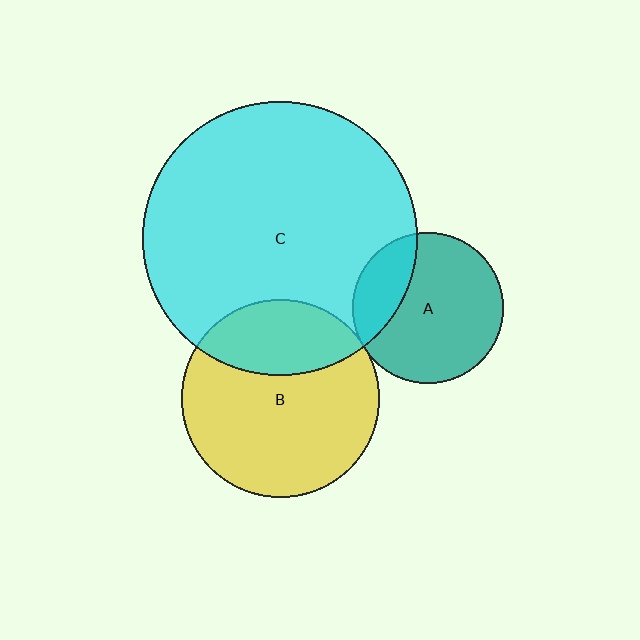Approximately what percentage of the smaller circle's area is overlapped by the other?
Approximately 5%.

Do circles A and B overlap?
Yes.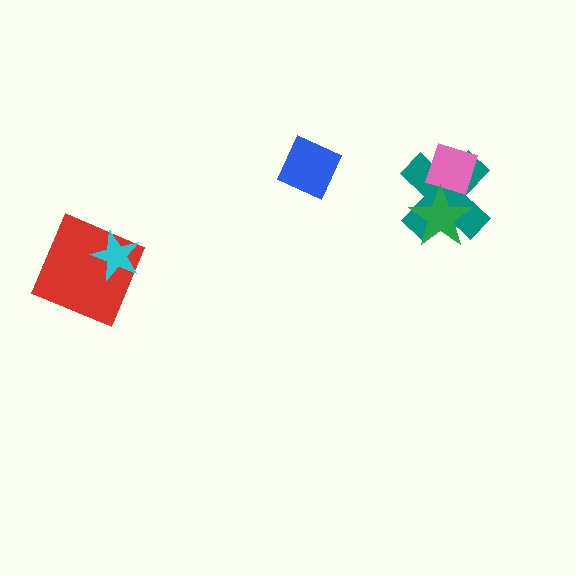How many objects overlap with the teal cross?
2 objects overlap with the teal cross.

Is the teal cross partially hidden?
Yes, it is partially covered by another shape.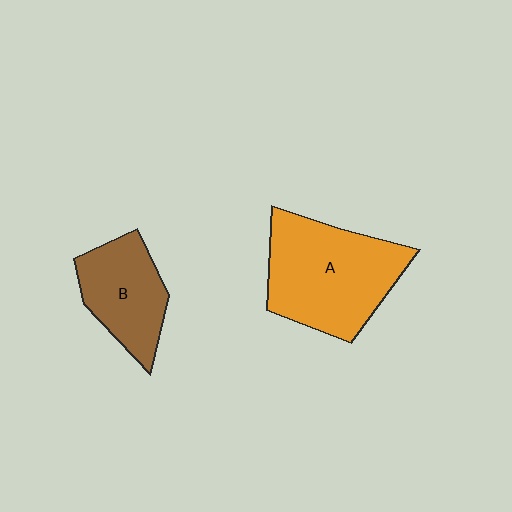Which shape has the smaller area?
Shape B (brown).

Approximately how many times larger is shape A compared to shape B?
Approximately 1.6 times.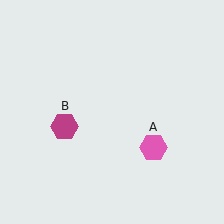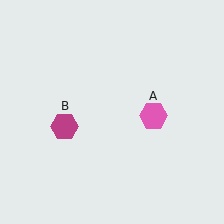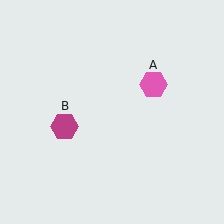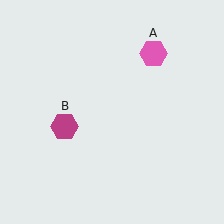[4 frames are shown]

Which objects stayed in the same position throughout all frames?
Magenta hexagon (object B) remained stationary.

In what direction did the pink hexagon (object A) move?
The pink hexagon (object A) moved up.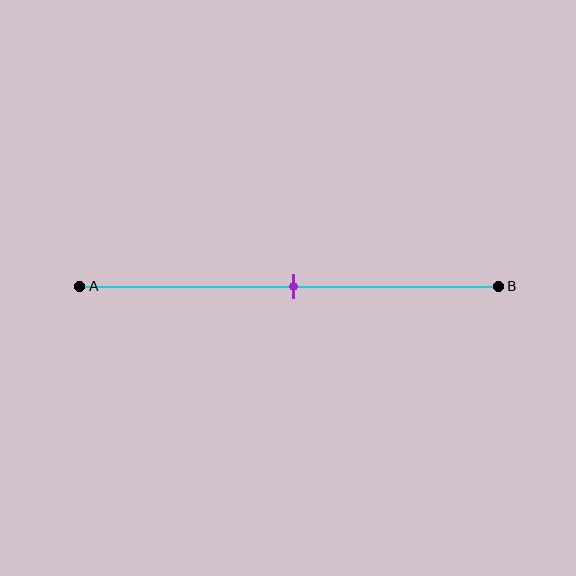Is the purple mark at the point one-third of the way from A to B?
No, the mark is at about 50% from A, not at the 33% one-third point.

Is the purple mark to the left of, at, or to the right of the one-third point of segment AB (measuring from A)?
The purple mark is to the right of the one-third point of segment AB.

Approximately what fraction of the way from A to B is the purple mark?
The purple mark is approximately 50% of the way from A to B.